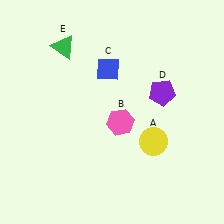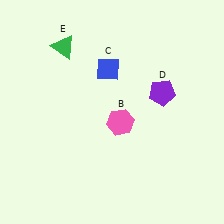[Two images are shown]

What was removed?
The yellow circle (A) was removed in Image 2.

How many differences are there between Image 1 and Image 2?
There is 1 difference between the two images.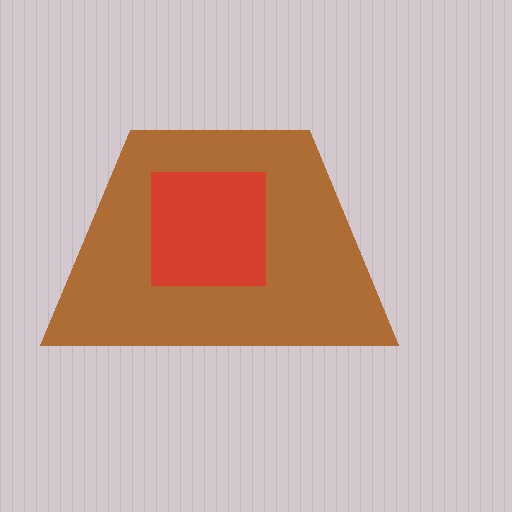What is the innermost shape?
The red square.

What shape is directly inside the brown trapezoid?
The red square.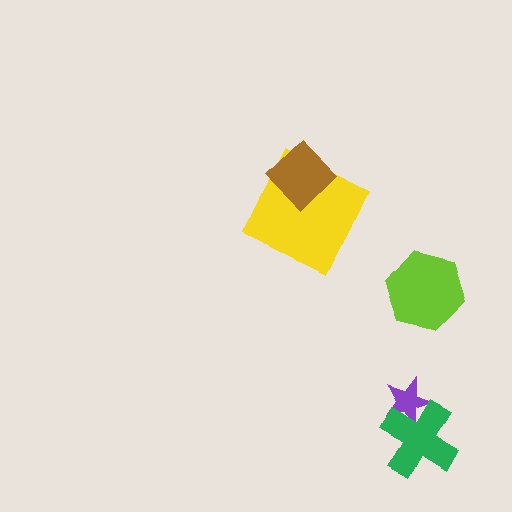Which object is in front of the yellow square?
The brown diamond is in front of the yellow square.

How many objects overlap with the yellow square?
1 object overlaps with the yellow square.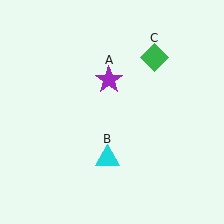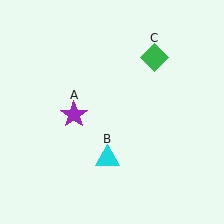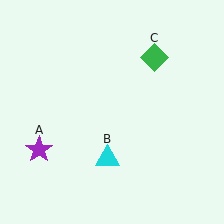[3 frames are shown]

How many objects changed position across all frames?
1 object changed position: purple star (object A).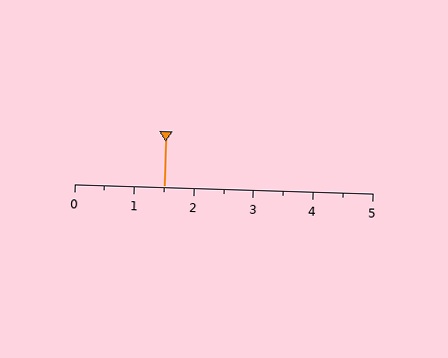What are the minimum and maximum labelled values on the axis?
The axis runs from 0 to 5.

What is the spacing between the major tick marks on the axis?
The major ticks are spaced 1 apart.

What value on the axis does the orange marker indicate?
The marker indicates approximately 1.5.